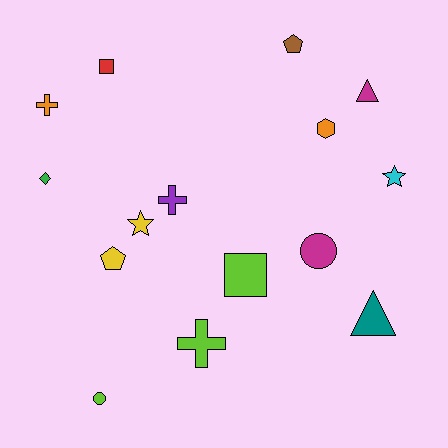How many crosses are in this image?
There are 3 crosses.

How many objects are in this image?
There are 15 objects.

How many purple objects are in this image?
There is 1 purple object.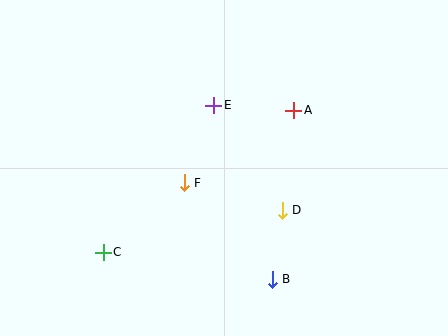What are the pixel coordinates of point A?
Point A is at (294, 110).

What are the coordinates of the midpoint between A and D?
The midpoint between A and D is at (288, 160).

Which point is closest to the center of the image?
Point F at (184, 183) is closest to the center.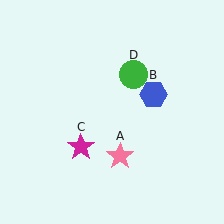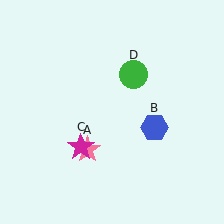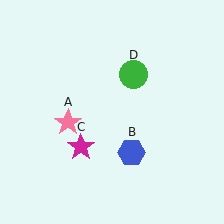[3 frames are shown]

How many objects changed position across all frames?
2 objects changed position: pink star (object A), blue hexagon (object B).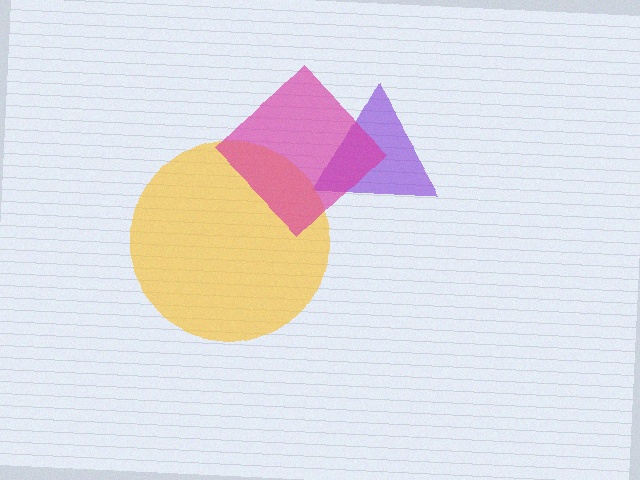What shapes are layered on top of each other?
The layered shapes are: a purple triangle, a yellow circle, a magenta diamond.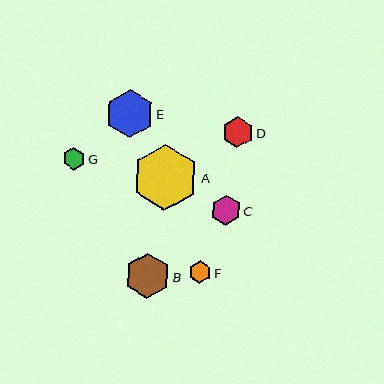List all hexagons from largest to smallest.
From largest to smallest: A, E, B, D, C, F, G.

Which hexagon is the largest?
Hexagon A is the largest with a size of approximately 66 pixels.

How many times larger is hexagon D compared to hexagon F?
Hexagon D is approximately 1.4 times the size of hexagon F.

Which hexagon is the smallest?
Hexagon G is the smallest with a size of approximately 22 pixels.